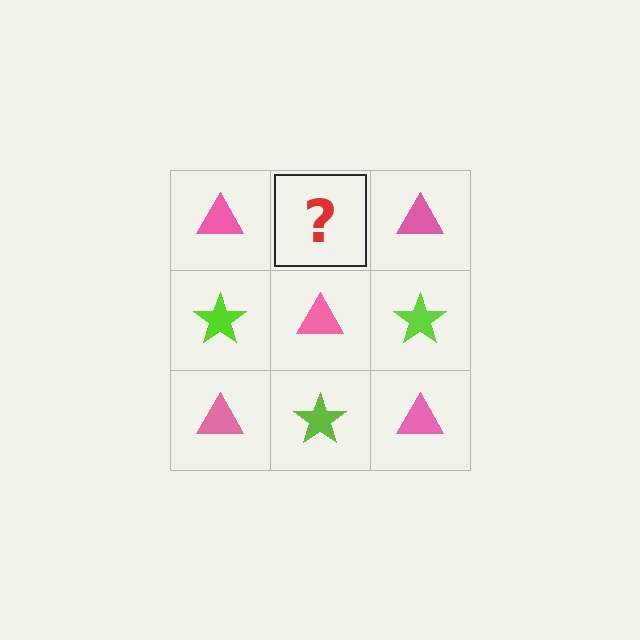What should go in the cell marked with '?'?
The missing cell should contain a lime star.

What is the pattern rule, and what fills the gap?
The rule is that it alternates pink triangle and lime star in a checkerboard pattern. The gap should be filled with a lime star.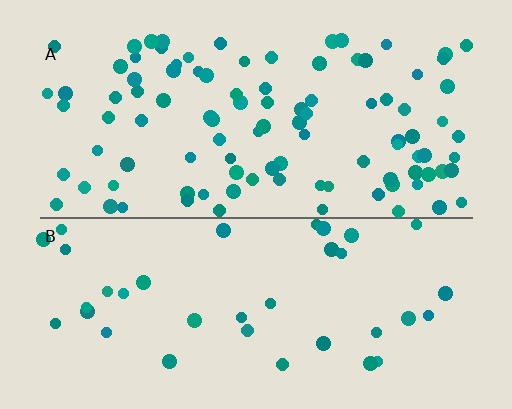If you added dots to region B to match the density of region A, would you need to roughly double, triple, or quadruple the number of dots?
Approximately triple.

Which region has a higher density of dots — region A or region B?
A (the top).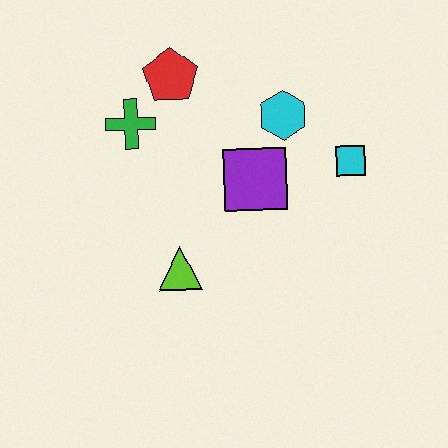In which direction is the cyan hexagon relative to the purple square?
The cyan hexagon is above the purple square.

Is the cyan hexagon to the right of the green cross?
Yes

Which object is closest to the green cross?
The red pentagon is closest to the green cross.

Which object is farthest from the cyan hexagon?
The lime triangle is farthest from the cyan hexagon.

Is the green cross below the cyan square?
No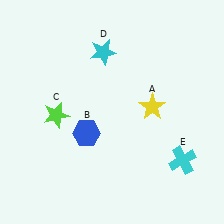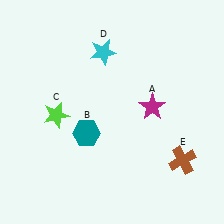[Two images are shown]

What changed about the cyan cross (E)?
In Image 1, E is cyan. In Image 2, it changed to brown.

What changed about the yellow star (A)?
In Image 1, A is yellow. In Image 2, it changed to magenta.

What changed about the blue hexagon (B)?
In Image 1, B is blue. In Image 2, it changed to teal.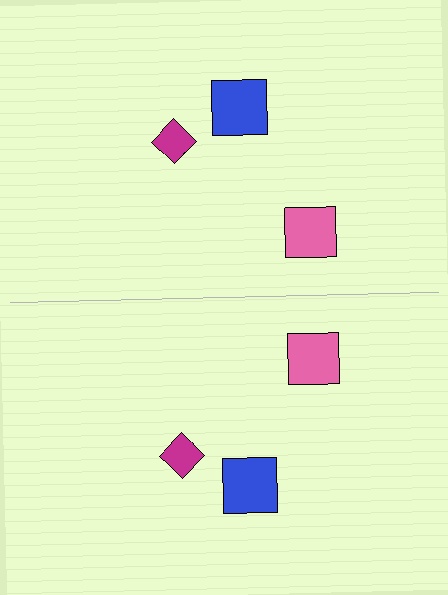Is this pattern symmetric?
Yes, this pattern has bilateral (reflection) symmetry.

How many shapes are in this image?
There are 6 shapes in this image.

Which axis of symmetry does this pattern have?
The pattern has a horizontal axis of symmetry running through the center of the image.